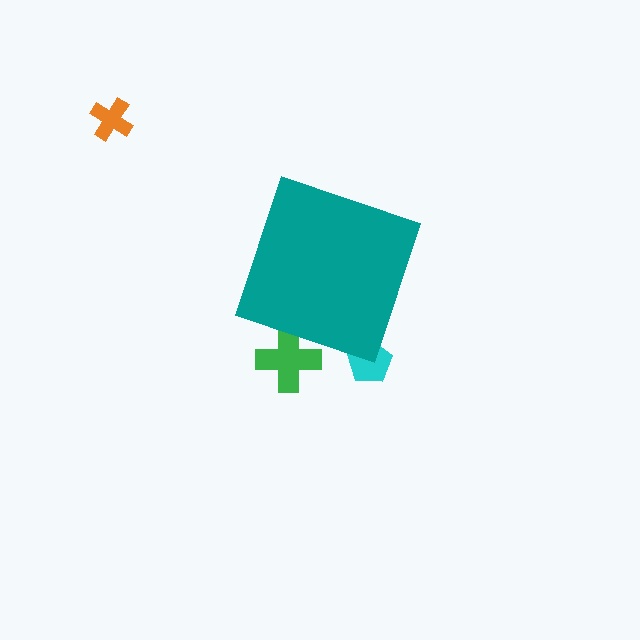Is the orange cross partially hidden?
No, the orange cross is fully visible.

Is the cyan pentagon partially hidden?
Yes, the cyan pentagon is partially hidden behind the teal diamond.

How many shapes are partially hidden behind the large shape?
2 shapes are partially hidden.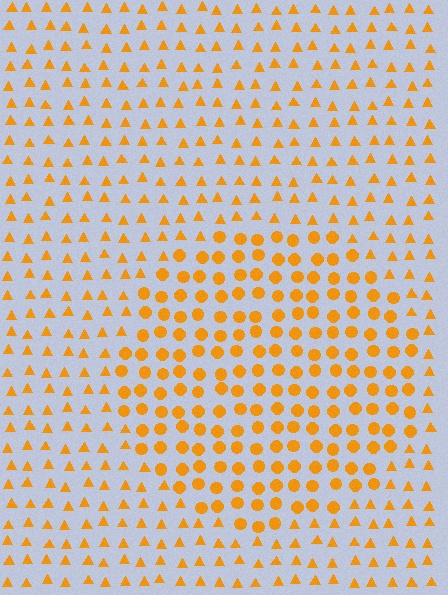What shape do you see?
I see a circle.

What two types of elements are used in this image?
The image uses circles inside the circle region and triangles outside it.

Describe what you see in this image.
The image is filled with small orange elements arranged in a uniform grid. A circle-shaped region contains circles, while the surrounding area contains triangles. The boundary is defined purely by the change in element shape.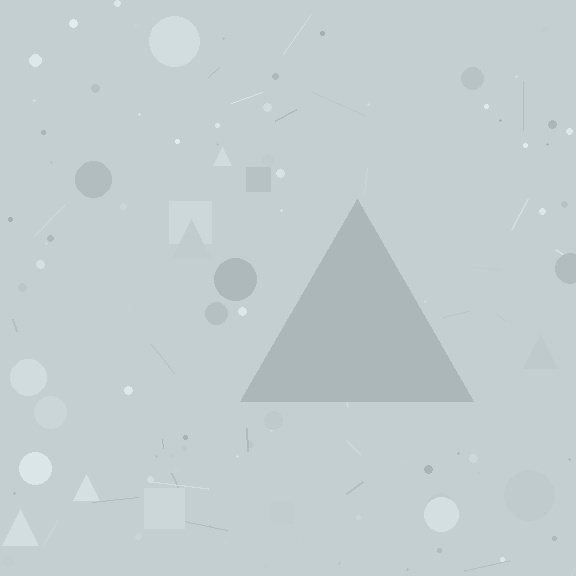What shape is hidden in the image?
A triangle is hidden in the image.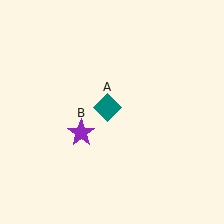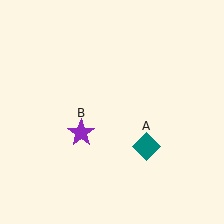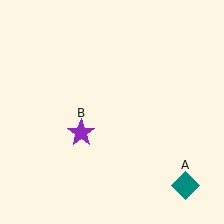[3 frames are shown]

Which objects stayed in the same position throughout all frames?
Purple star (object B) remained stationary.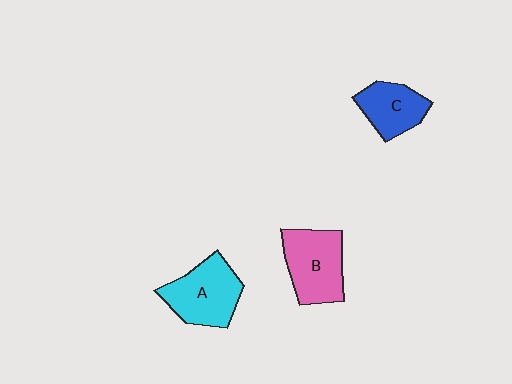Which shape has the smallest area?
Shape C (blue).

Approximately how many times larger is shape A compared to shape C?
Approximately 1.4 times.